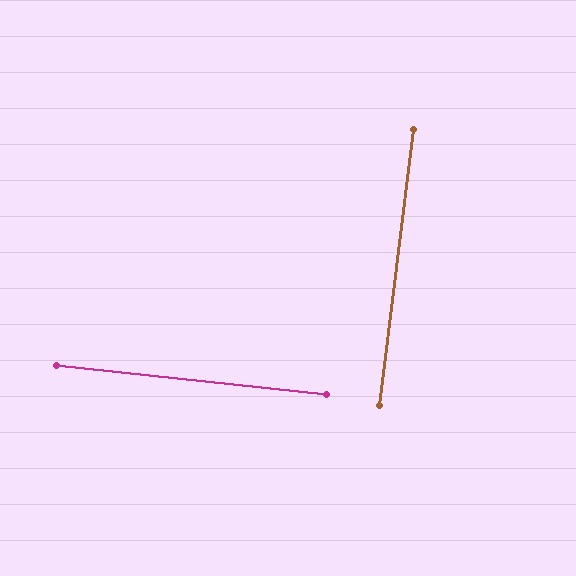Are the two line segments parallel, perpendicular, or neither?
Perpendicular — they meet at approximately 89°.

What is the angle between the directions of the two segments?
Approximately 89 degrees.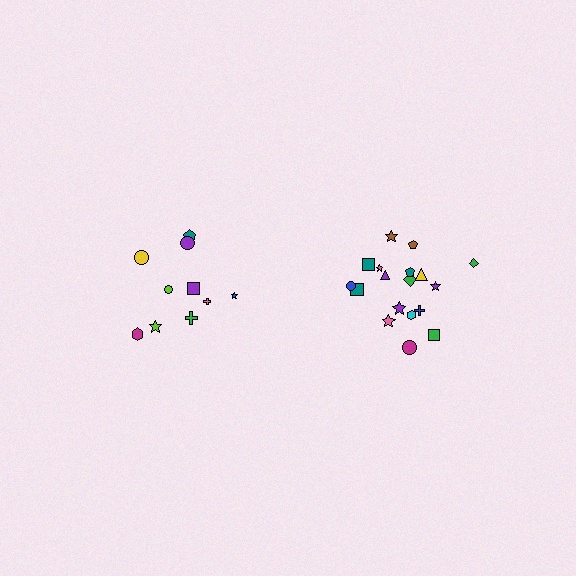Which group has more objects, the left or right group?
The right group.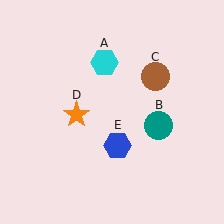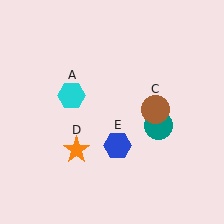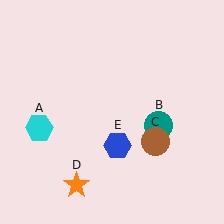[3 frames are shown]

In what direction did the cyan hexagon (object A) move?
The cyan hexagon (object A) moved down and to the left.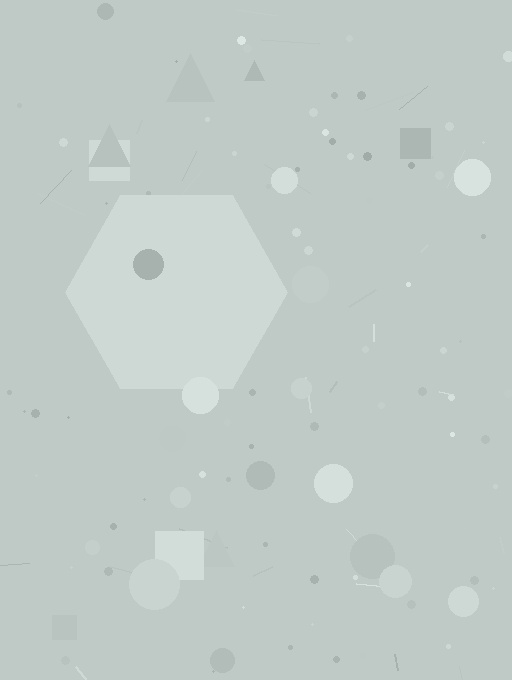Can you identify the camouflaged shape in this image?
The camouflaged shape is a hexagon.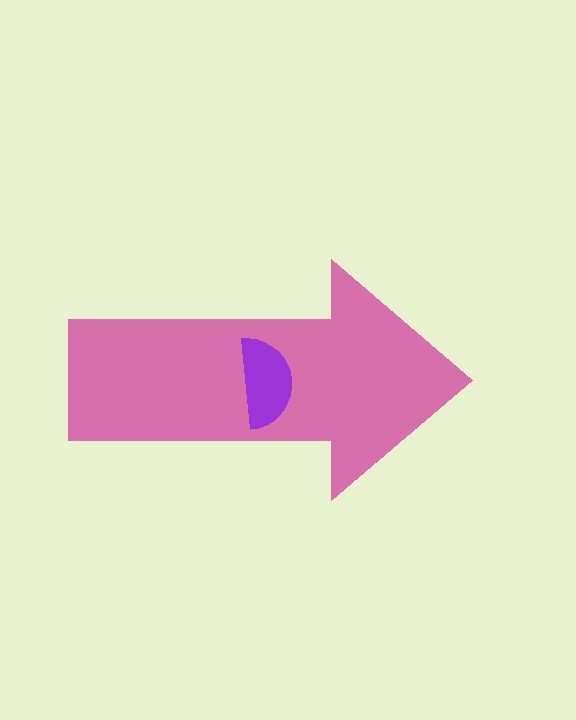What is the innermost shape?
The purple semicircle.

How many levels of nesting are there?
2.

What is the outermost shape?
The pink arrow.